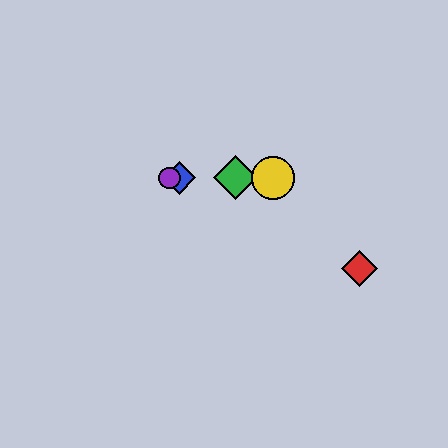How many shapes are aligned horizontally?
4 shapes (the blue diamond, the green diamond, the yellow circle, the purple circle) are aligned horizontally.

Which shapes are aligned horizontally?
The blue diamond, the green diamond, the yellow circle, the purple circle are aligned horizontally.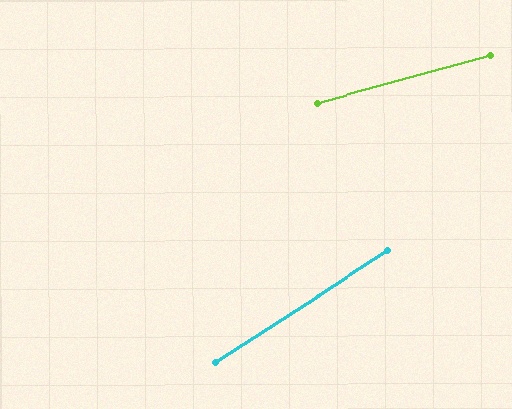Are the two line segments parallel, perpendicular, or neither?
Neither parallel nor perpendicular — they differ by about 18°.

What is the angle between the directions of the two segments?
Approximately 18 degrees.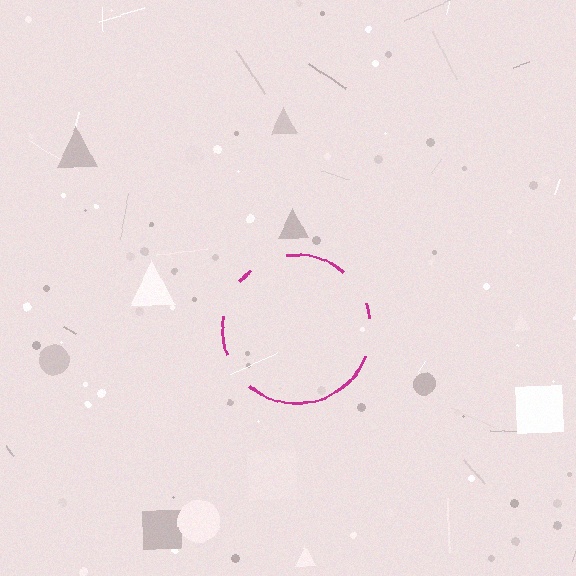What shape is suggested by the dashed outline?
The dashed outline suggests a circle.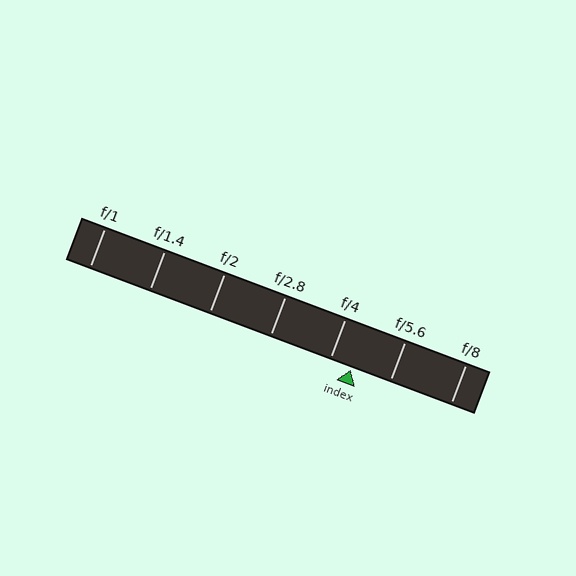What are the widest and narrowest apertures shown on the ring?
The widest aperture shown is f/1 and the narrowest is f/8.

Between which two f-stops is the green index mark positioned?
The index mark is between f/4 and f/5.6.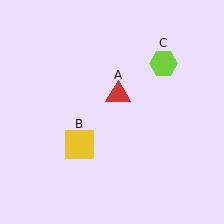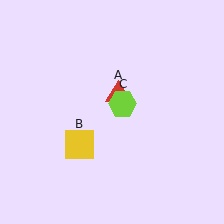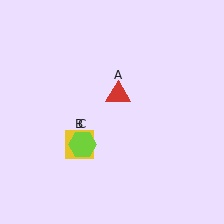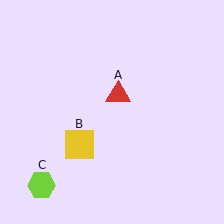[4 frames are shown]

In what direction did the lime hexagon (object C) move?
The lime hexagon (object C) moved down and to the left.